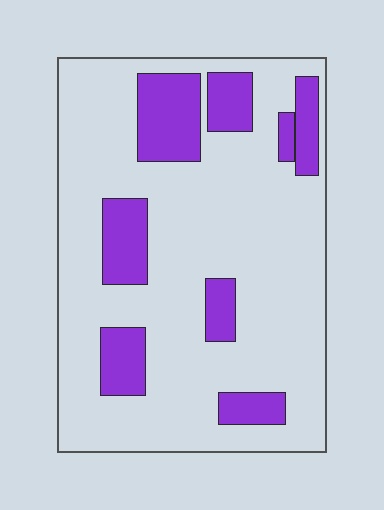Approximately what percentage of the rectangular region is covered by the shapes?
Approximately 20%.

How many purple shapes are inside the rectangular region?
8.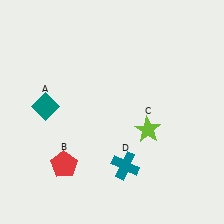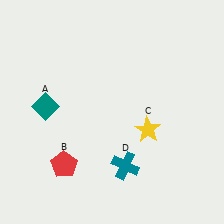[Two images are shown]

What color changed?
The star (C) changed from lime in Image 1 to yellow in Image 2.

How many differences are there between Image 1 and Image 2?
There is 1 difference between the two images.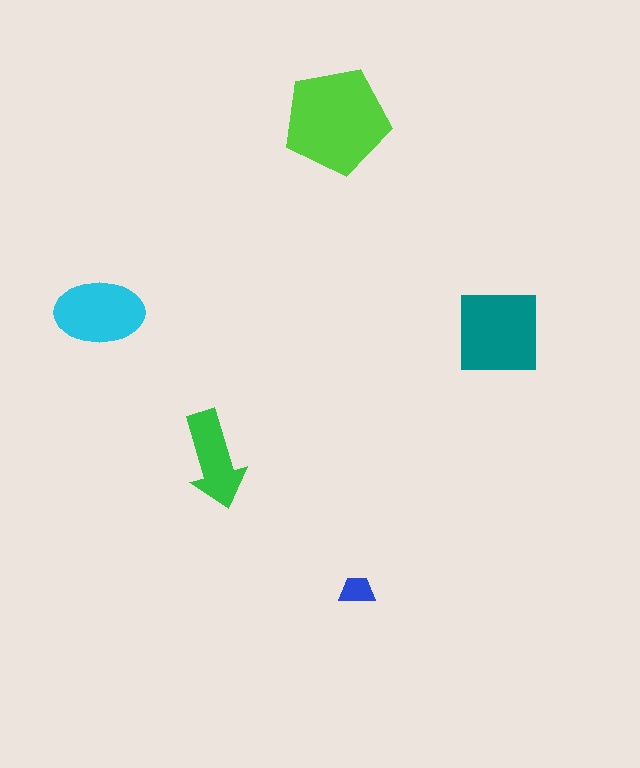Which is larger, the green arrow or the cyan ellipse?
The cyan ellipse.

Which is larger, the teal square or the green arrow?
The teal square.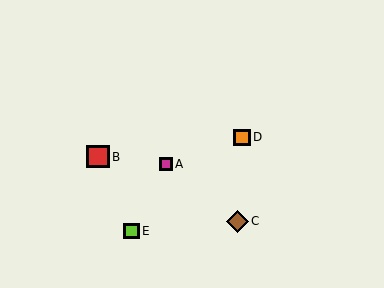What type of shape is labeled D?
Shape D is an orange square.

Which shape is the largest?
The red square (labeled B) is the largest.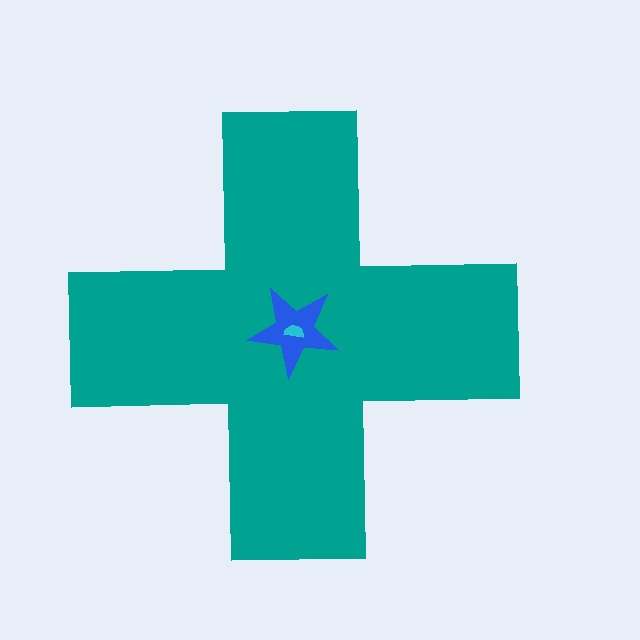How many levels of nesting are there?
3.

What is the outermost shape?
The teal cross.